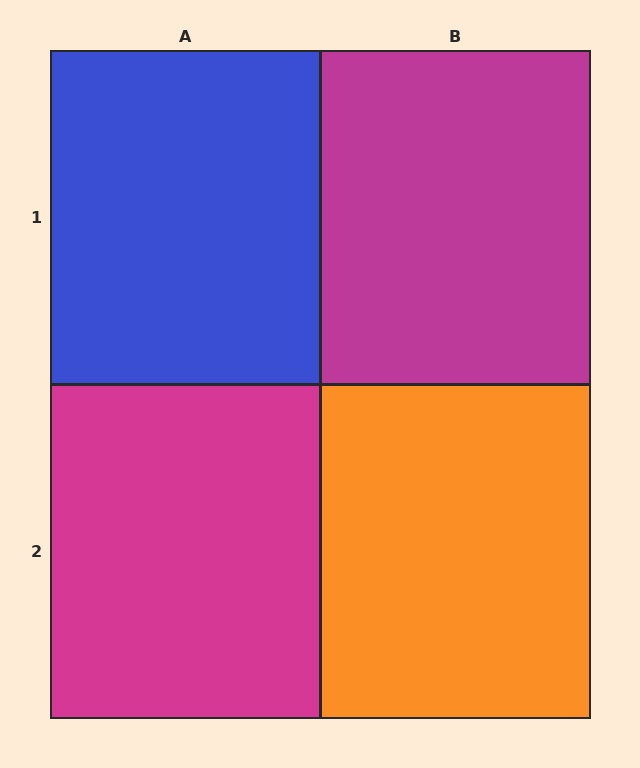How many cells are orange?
1 cell is orange.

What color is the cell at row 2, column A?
Magenta.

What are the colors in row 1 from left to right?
Blue, magenta.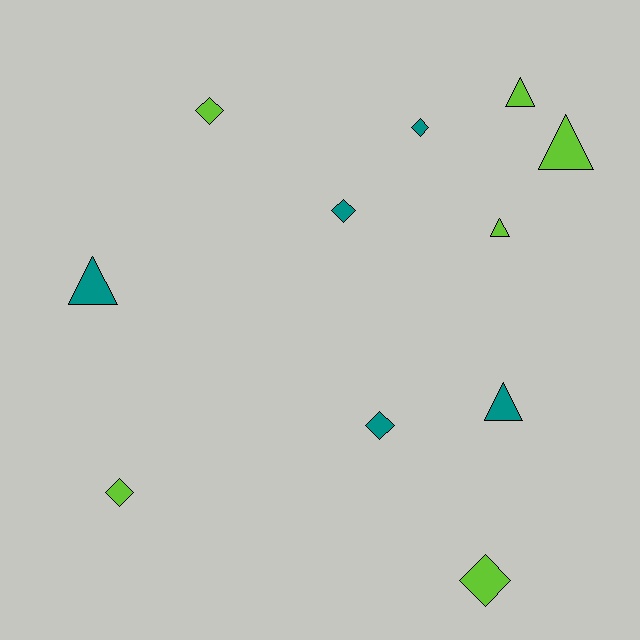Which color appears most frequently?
Lime, with 6 objects.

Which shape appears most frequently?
Diamond, with 6 objects.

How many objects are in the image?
There are 11 objects.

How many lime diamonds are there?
There are 3 lime diamonds.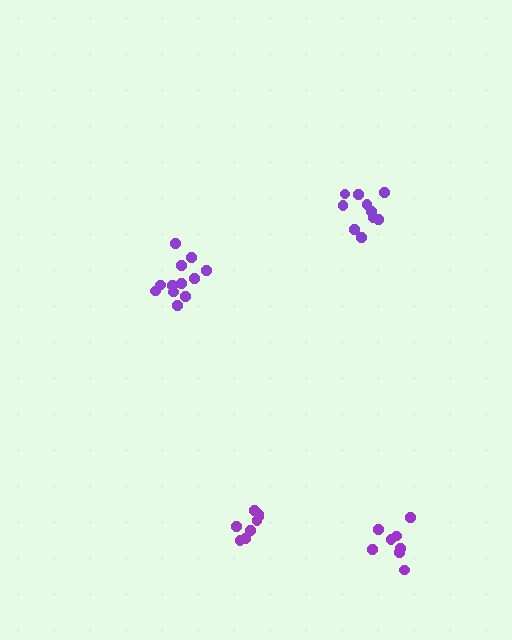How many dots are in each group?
Group 1: 10 dots, Group 2: 8 dots, Group 3: 12 dots, Group 4: 8 dots (38 total).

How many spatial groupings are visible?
There are 4 spatial groupings.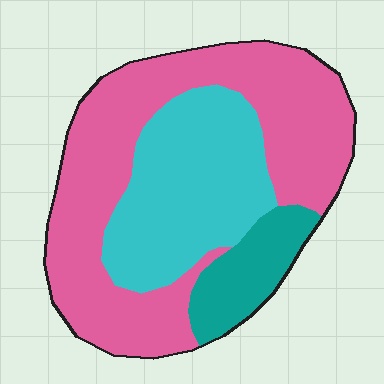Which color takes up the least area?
Teal, at roughly 10%.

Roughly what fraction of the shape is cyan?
Cyan covers about 30% of the shape.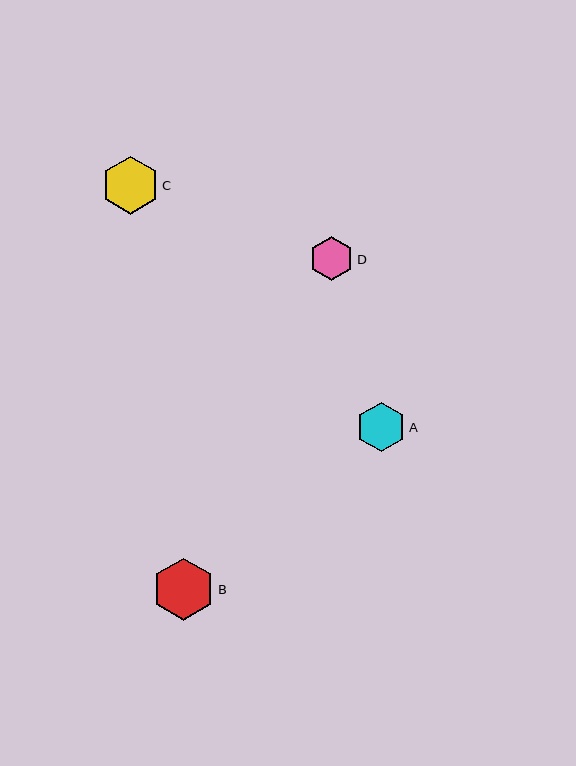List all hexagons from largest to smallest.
From largest to smallest: B, C, A, D.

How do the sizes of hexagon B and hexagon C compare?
Hexagon B and hexagon C are approximately the same size.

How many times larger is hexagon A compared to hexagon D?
Hexagon A is approximately 1.1 times the size of hexagon D.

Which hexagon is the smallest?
Hexagon D is the smallest with a size of approximately 44 pixels.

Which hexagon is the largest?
Hexagon B is the largest with a size of approximately 62 pixels.